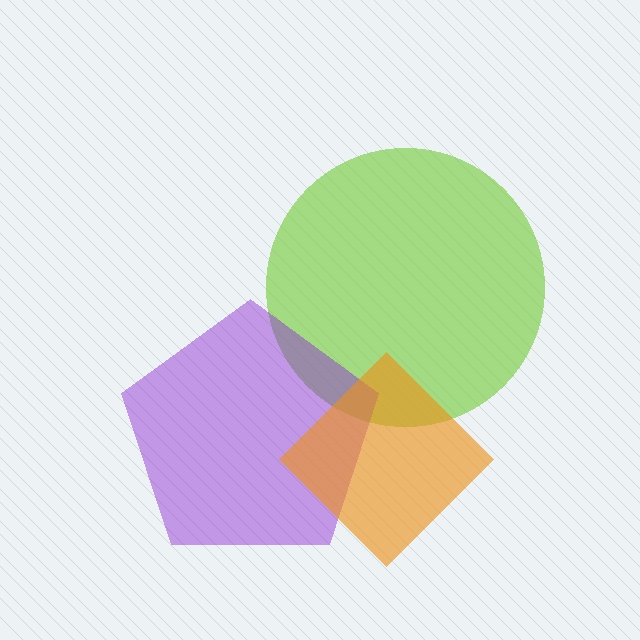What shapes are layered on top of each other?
The layered shapes are: a lime circle, a purple pentagon, an orange diamond.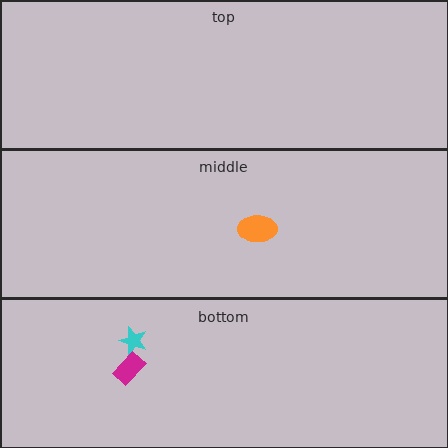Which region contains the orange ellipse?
The middle region.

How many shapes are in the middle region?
1.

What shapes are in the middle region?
The orange ellipse.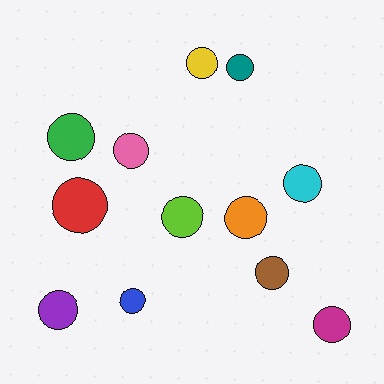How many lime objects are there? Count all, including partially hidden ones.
There is 1 lime object.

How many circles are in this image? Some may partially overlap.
There are 12 circles.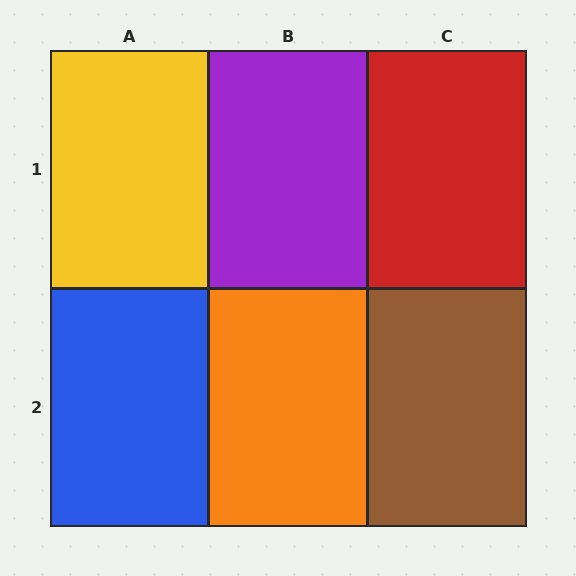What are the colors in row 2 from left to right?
Blue, orange, brown.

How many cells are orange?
1 cell is orange.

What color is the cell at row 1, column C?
Red.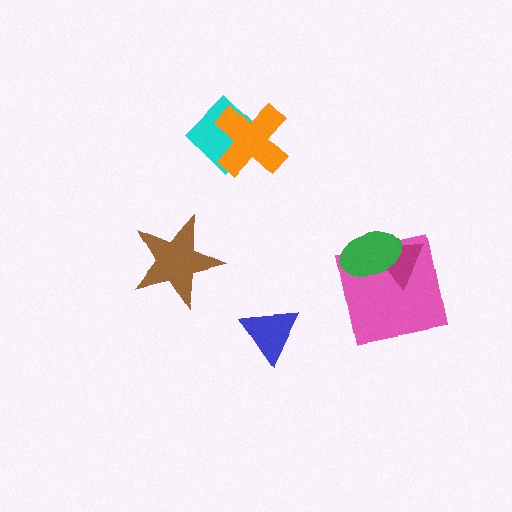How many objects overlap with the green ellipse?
2 objects overlap with the green ellipse.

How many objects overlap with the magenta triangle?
2 objects overlap with the magenta triangle.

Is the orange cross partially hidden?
No, no other shape covers it.